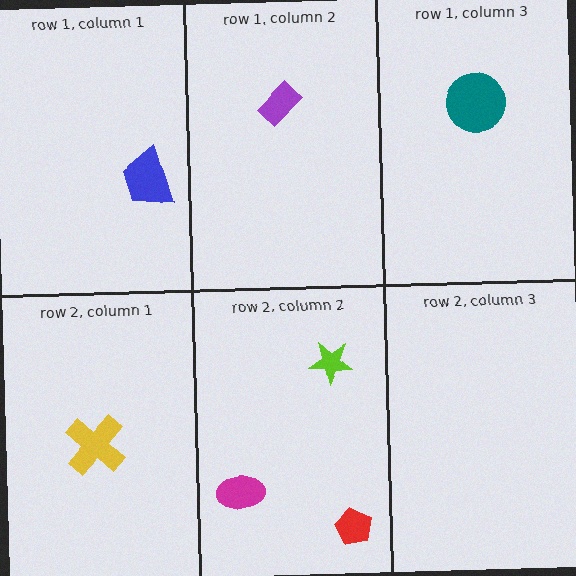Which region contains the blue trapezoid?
The row 1, column 1 region.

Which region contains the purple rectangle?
The row 1, column 2 region.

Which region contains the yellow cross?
The row 2, column 1 region.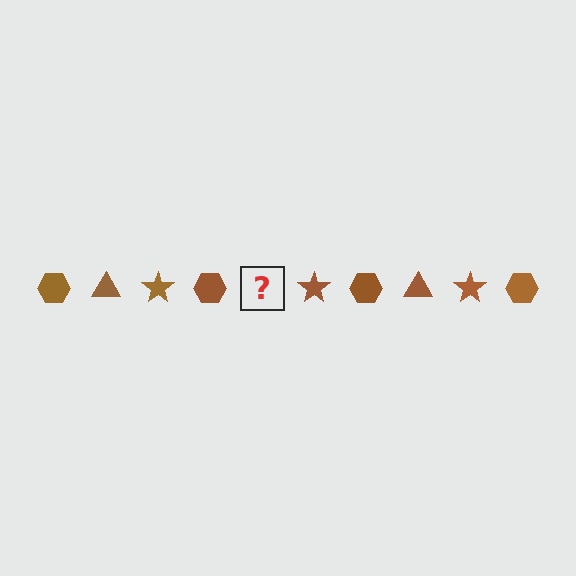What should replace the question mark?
The question mark should be replaced with a brown triangle.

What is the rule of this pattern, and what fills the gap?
The rule is that the pattern cycles through hexagon, triangle, star shapes in brown. The gap should be filled with a brown triangle.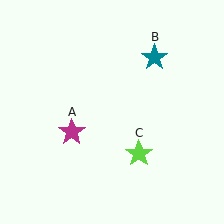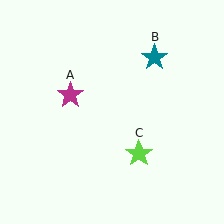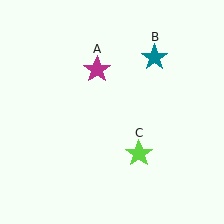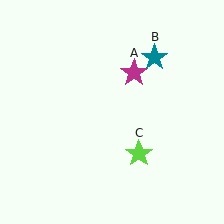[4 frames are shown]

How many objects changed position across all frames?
1 object changed position: magenta star (object A).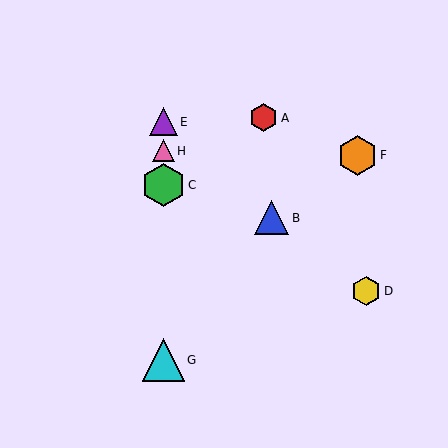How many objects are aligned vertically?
4 objects (C, E, G, H) are aligned vertically.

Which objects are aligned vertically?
Objects C, E, G, H are aligned vertically.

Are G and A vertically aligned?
No, G is at x≈163 and A is at x≈264.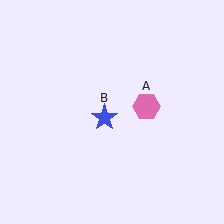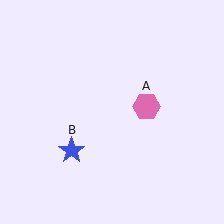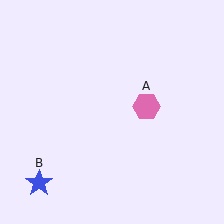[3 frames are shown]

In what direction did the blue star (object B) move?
The blue star (object B) moved down and to the left.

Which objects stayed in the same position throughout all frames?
Pink hexagon (object A) remained stationary.